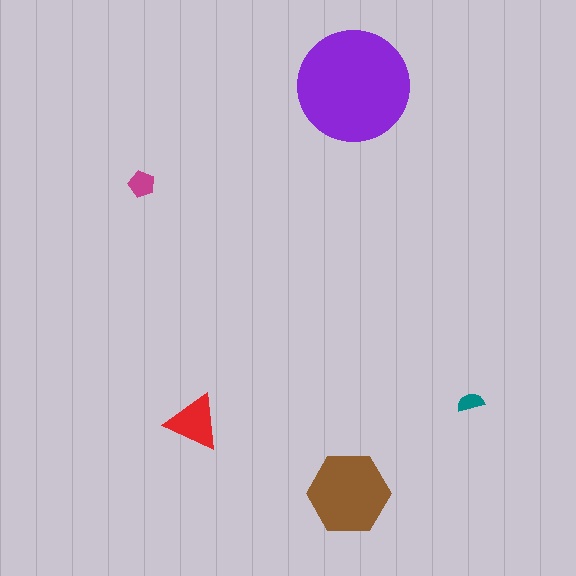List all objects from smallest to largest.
The teal semicircle, the magenta pentagon, the red triangle, the brown hexagon, the purple circle.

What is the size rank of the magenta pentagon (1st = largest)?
4th.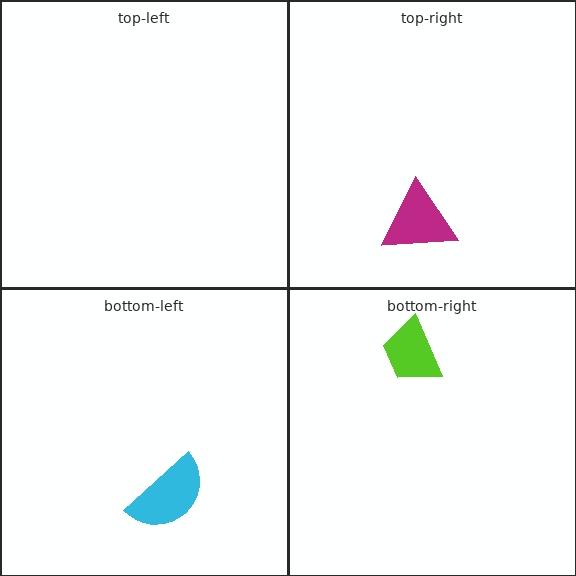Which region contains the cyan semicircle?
The bottom-left region.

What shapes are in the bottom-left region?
The cyan semicircle.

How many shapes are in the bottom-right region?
1.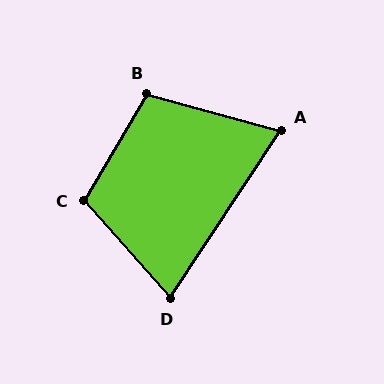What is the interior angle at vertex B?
Approximately 105 degrees (obtuse).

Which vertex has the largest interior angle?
C, at approximately 108 degrees.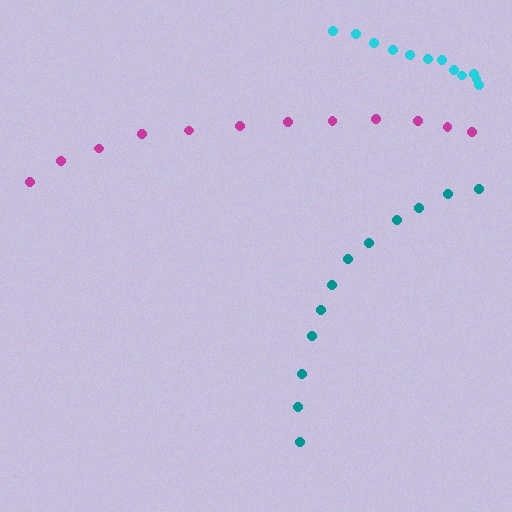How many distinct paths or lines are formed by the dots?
There are 3 distinct paths.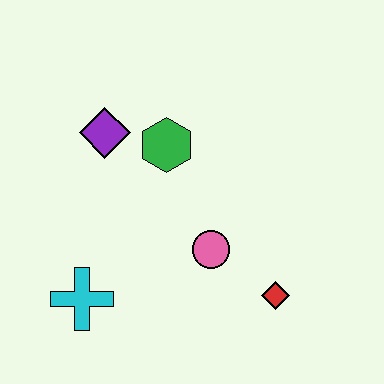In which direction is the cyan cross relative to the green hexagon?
The cyan cross is below the green hexagon.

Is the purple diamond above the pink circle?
Yes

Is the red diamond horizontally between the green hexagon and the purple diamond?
No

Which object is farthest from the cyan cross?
The red diamond is farthest from the cyan cross.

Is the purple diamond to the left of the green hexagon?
Yes